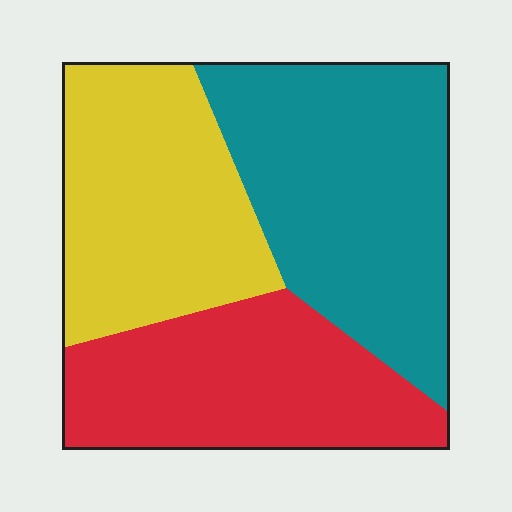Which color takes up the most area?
Teal, at roughly 40%.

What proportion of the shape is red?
Red covers about 30% of the shape.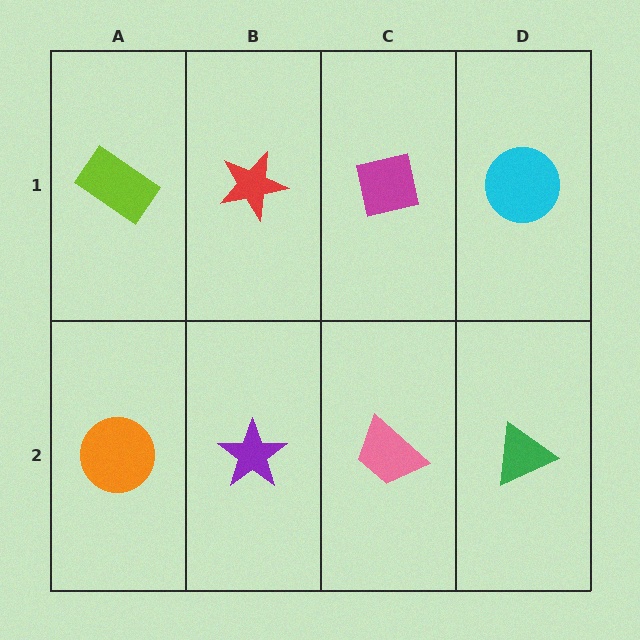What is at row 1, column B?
A red star.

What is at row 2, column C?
A pink trapezoid.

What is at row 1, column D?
A cyan circle.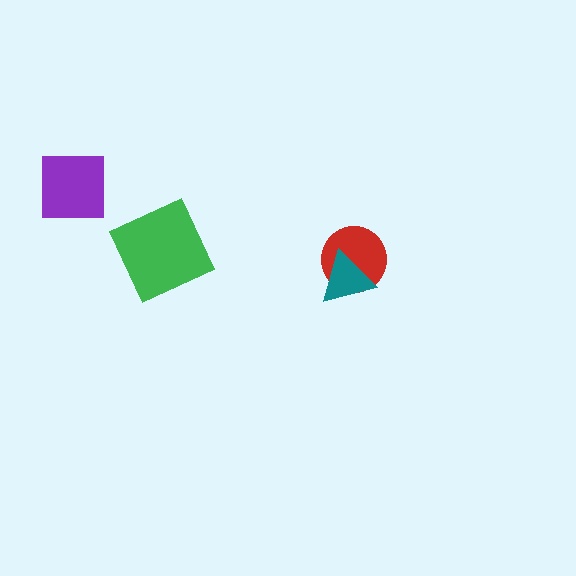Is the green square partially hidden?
No, no other shape covers it.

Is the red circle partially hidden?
Yes, it is partially covered by another shape.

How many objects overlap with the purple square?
0 objects overlap with the purple square.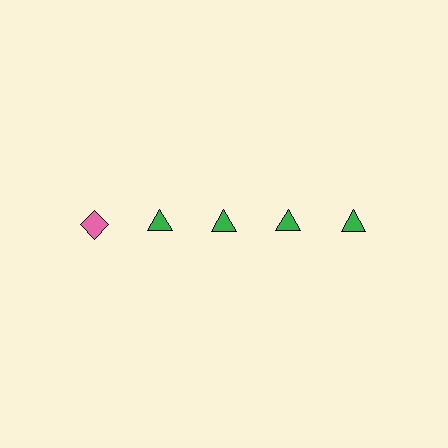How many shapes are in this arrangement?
There are 5 shapes arranged in a grid pattern.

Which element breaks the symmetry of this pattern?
The pink diamond in the top row, leftmost column breaks the symmetry. All other shapes are green triangles.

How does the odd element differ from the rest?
It differs in both color (pink instead of green) and shape (diamond instead of triangle).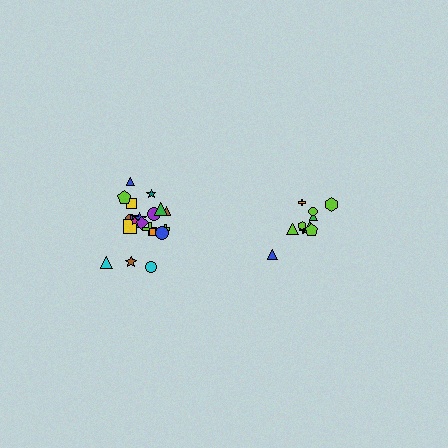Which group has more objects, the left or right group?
The left group.